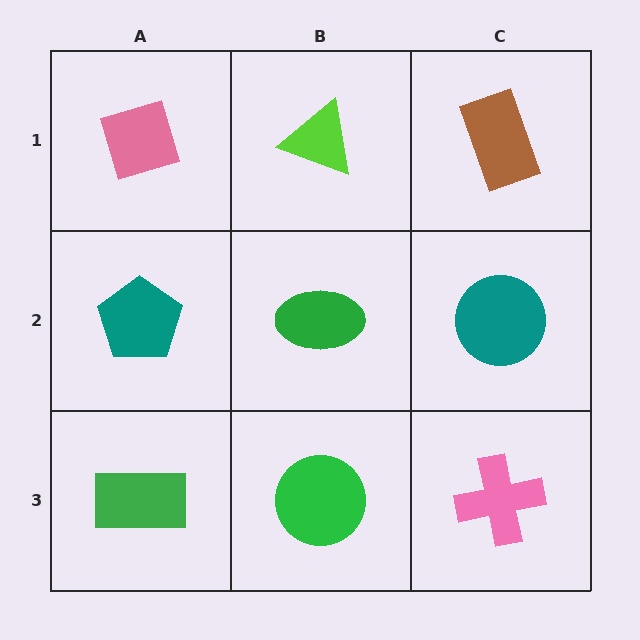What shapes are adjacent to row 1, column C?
A teal circle (row 2, column C), a lime triangle (row 1, column B).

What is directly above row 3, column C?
A teal circle.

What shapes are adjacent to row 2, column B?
A lime triangle (row 1, column B), a green circle (row 3, column B), a teal pentagon (row 2, column A), a teal circle (row 2, column C).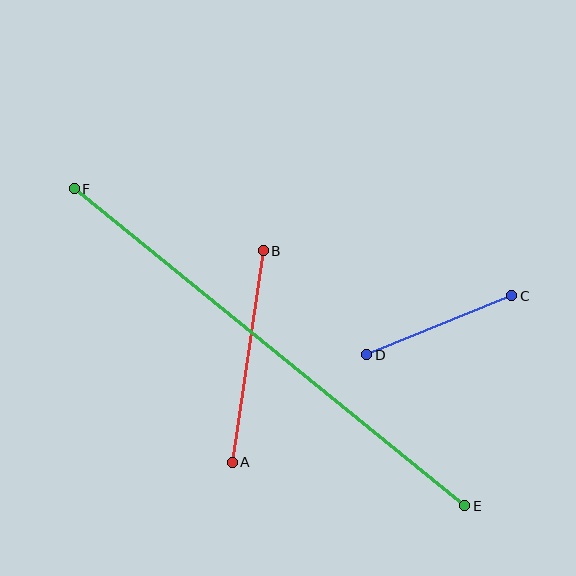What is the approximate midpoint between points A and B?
The midpoint is at approximately (248, 357) pixels.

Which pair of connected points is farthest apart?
Points E and F are farthest apart.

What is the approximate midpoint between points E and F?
The midpoint is at approximately (270, 347) pixels.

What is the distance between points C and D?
The distance is approximately 157 pixels.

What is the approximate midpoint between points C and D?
The midpoint is at approximately (439, 325) pixels.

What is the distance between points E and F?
The distance is approximately 503 pixels.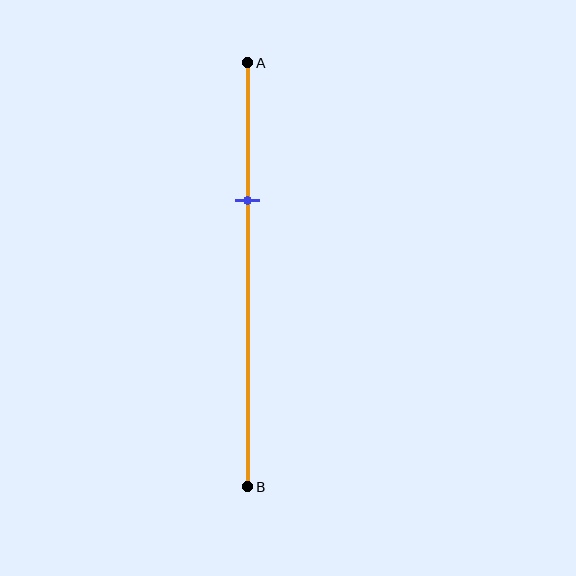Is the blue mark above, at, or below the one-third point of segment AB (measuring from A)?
The blue mark is approximately at the one-third point of segment AB.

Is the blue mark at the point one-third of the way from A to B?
Yes, the mark is approximately at the one-third point.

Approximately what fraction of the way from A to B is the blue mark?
The blue mark is approximately 30% of the way from A to B.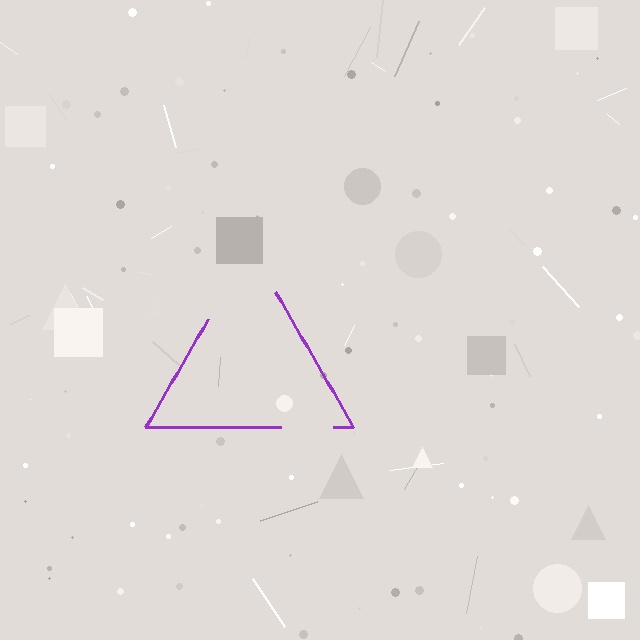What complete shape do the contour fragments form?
The contour fragments form a triangle.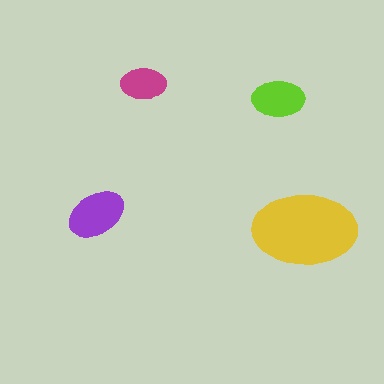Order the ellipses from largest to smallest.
the yellow one, the purple one, the lime one, the magenta one.